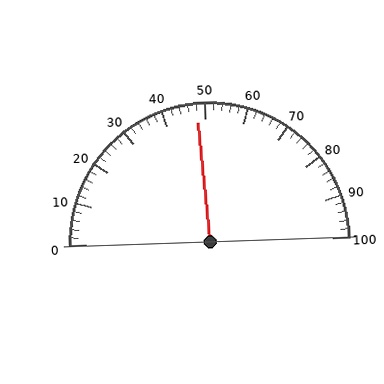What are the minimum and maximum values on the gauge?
The gauge ranges from 0 to 100.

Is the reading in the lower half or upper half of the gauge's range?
The reading is in the lower half of the range (0 to 100).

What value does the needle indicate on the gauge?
The needle indicates approximately 48.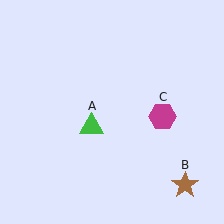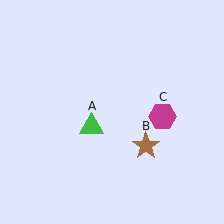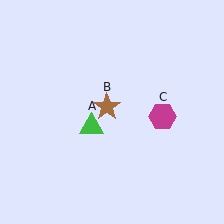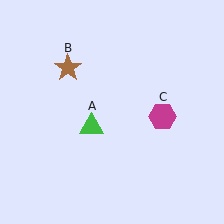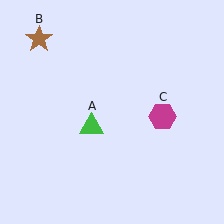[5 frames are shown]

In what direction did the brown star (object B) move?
The brown star (object B) moved up and to the left.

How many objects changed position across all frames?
1 object changed position: brown star (object B).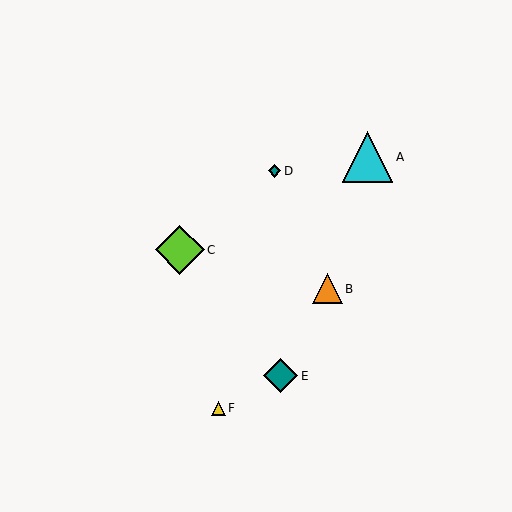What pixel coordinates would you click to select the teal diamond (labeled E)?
Click at (281, 376) to select the teal diamond E.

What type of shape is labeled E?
Shape E is a teal diamond.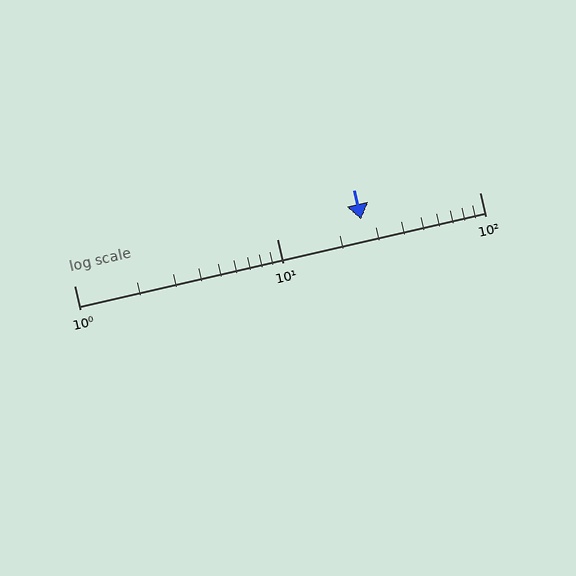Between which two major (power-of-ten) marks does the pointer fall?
The pointer is between 10 and 100.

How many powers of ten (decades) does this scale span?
The scale spans 2 decades, from 1 to 100.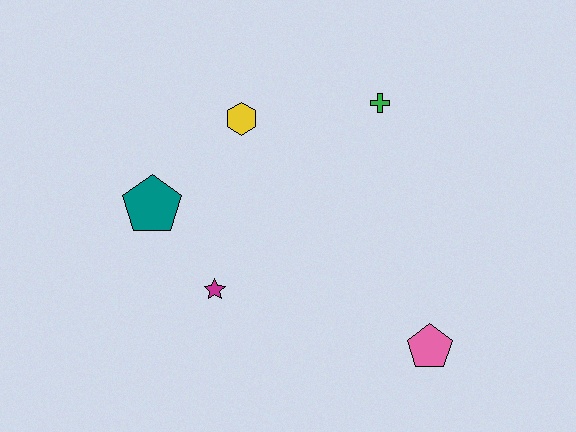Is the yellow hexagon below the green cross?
Yes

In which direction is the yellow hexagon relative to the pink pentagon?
The yellow hexagon is above the pink pentagon.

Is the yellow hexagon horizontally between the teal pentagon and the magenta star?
No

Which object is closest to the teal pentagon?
The magenta star is closest to the teal pentagon.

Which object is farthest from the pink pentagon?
The teal pentagon is farthest from the pink pentagon.